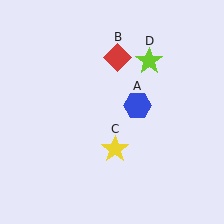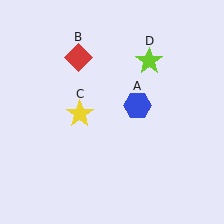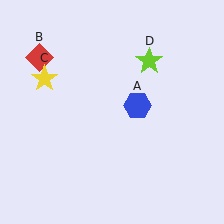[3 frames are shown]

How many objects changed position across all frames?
2 objects changed position: red diamond (object B), yellow star (object C).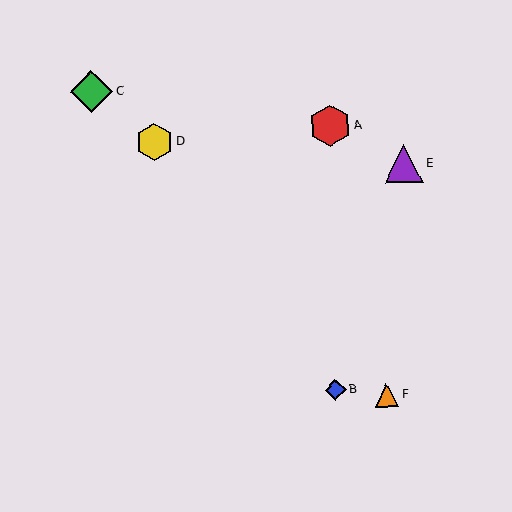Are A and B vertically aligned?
Yes, both are at x≈330.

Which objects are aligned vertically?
Objects A, B are aligned vertically.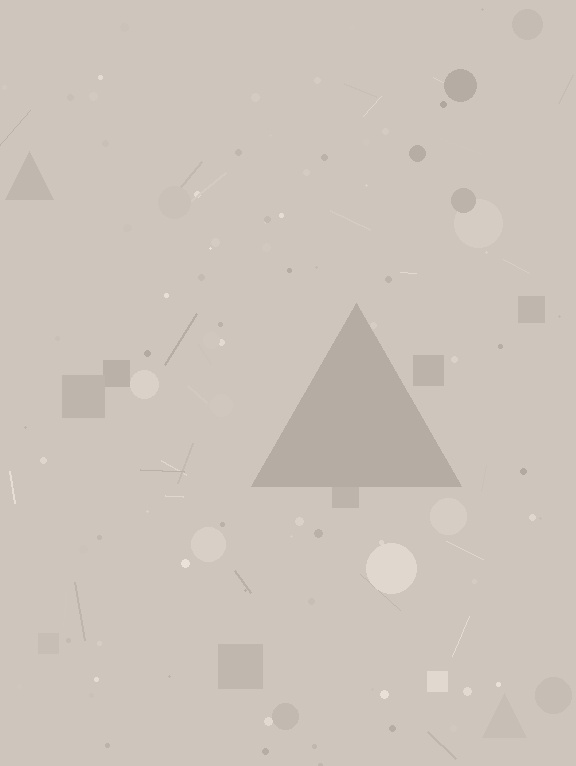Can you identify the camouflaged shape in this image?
The camouflaged shape is a triangle.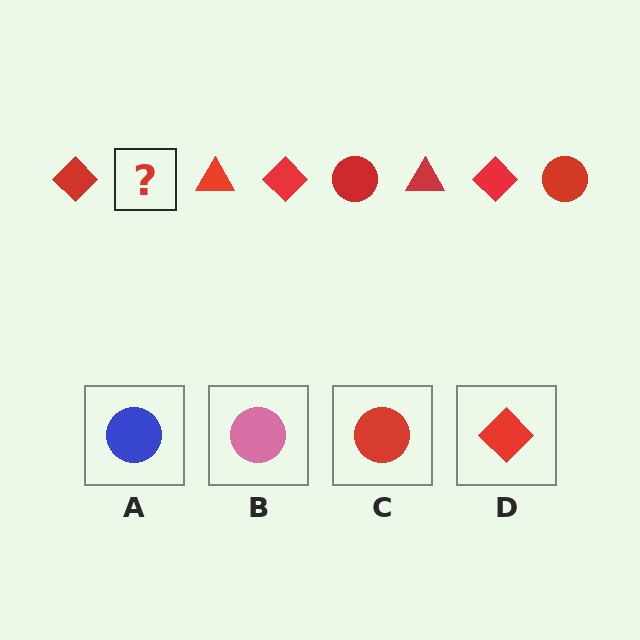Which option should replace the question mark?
Option C.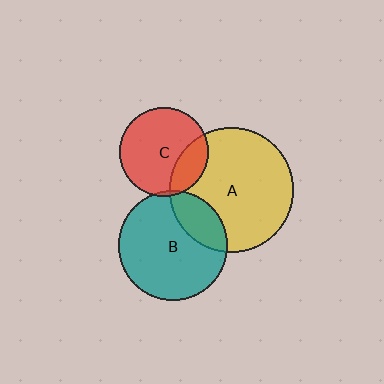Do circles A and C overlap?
Yes.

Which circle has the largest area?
Circle A (yellow).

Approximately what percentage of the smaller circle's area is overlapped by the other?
Approximately 25%.